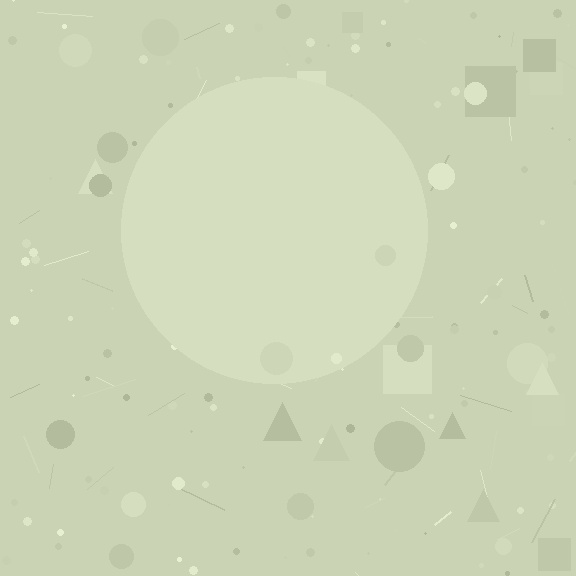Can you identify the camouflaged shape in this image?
The camouflaged shape is a circle.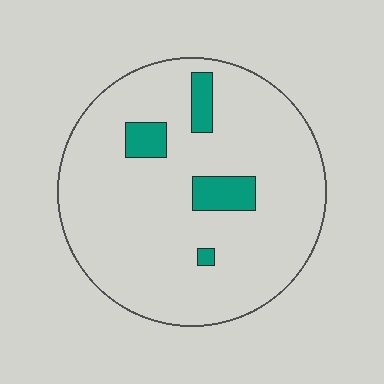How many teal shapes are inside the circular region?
4.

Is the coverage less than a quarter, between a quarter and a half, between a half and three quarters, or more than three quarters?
Less than a quarter.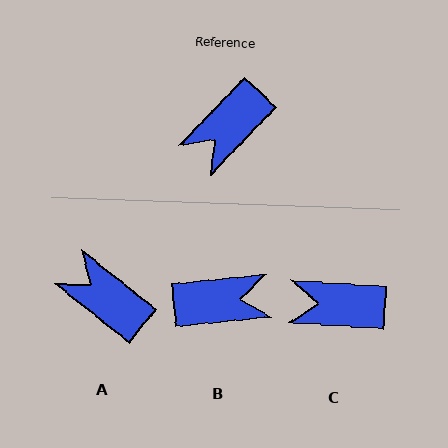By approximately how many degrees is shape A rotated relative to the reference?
Approximately 85 degrees clockwise.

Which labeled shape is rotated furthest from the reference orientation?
B, about 139 degrees away.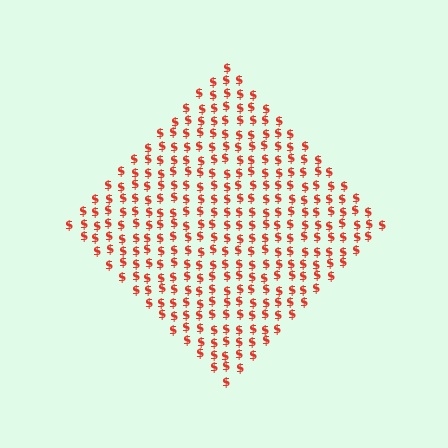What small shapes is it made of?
It is made of small dollar signs.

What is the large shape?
The large shape is a diamond.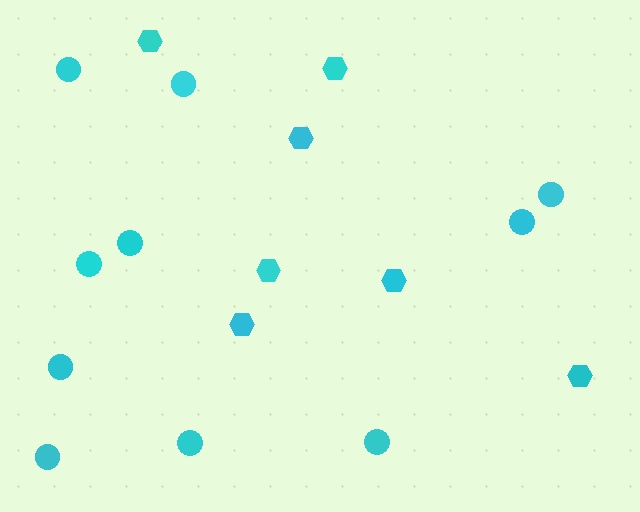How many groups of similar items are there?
There are 2 groups: one group of circles (10) and one group of hexagons (7).